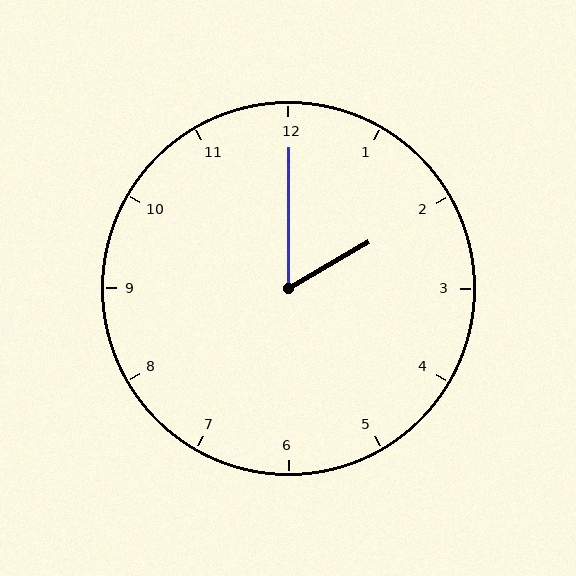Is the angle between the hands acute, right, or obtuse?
It is acute.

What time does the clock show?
2:00.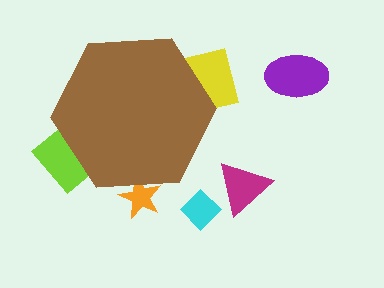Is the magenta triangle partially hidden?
No, the magenta triangle is fully visible.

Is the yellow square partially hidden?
Yes, the yellow square is partially hidden behind the brown hexagon.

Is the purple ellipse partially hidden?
No, the purple ellipse is fully visible.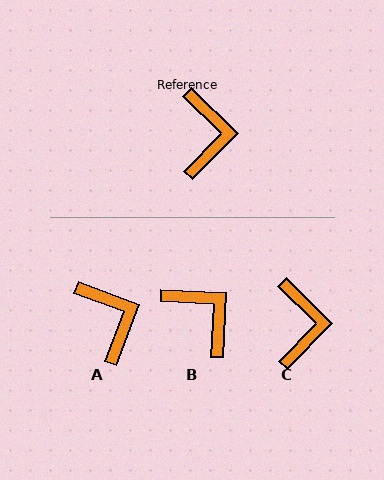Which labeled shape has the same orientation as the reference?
C.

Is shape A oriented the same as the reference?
No, it is off by about 24 degrees.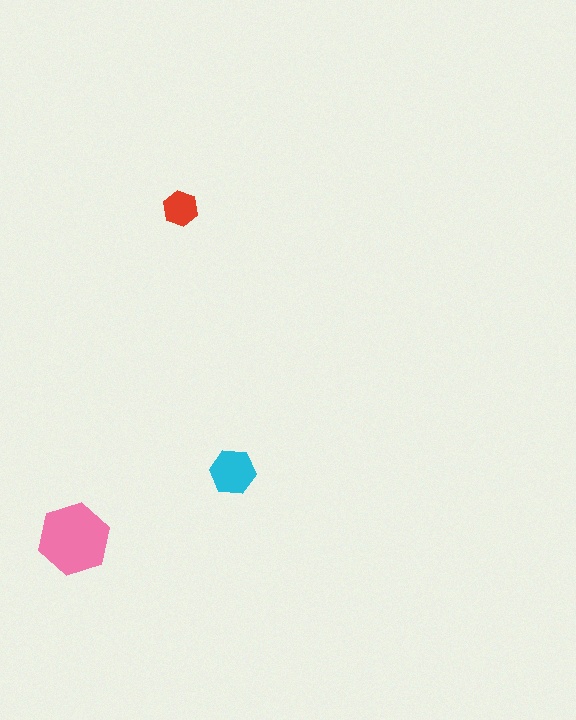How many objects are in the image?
There are 3 objects in the image.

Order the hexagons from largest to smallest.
the pink one, the cyan one, the red one.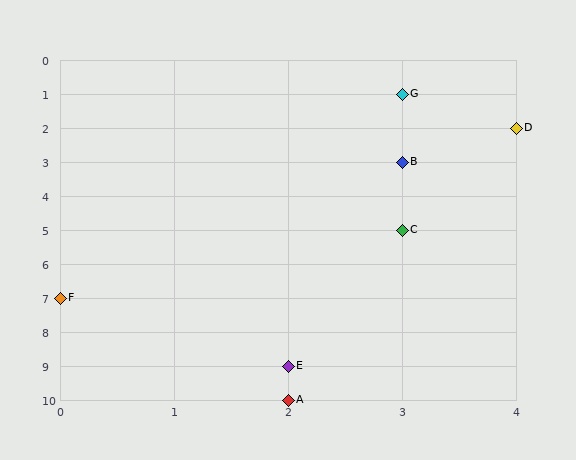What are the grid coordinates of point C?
Point C is at grid coordinates (3, 5).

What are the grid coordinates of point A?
Point A is at grid coordinates (2, 10).